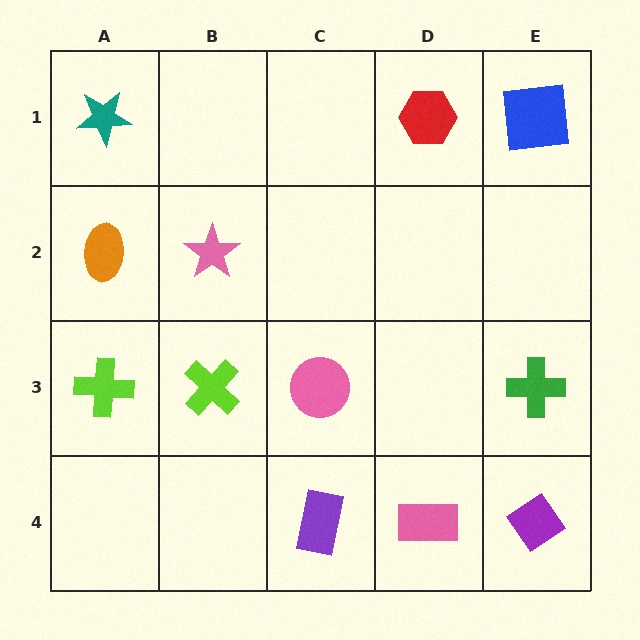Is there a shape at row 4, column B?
No, that cell is empty.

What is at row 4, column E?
A purple diamond.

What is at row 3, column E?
A green cross.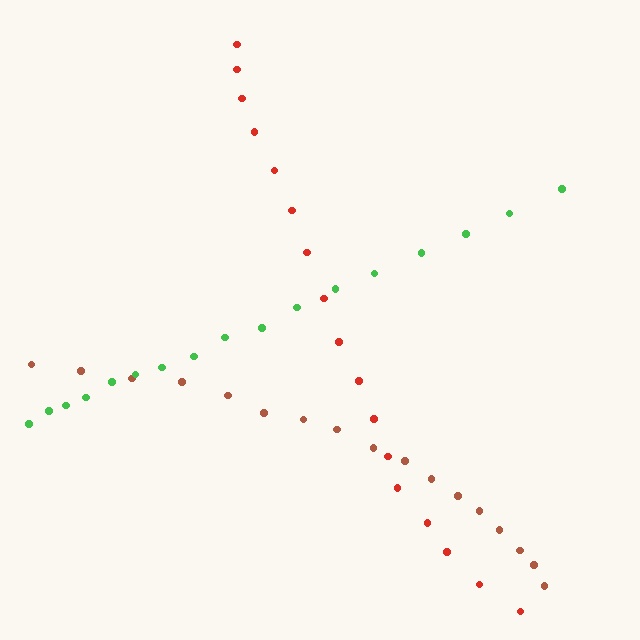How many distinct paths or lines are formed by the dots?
There are 3 distinct paths.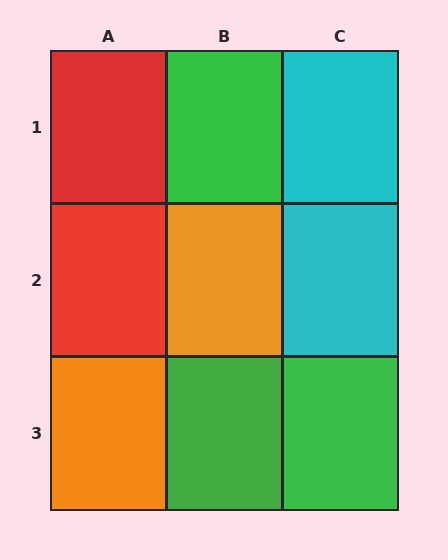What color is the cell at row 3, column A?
Orange.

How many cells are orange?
2 cells are orange.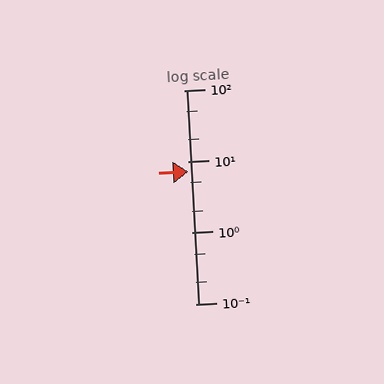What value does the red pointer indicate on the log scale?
The pointer indicates approximately 7.2.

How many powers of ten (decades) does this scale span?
The scale spans 3 decades, from 0.1 to 100.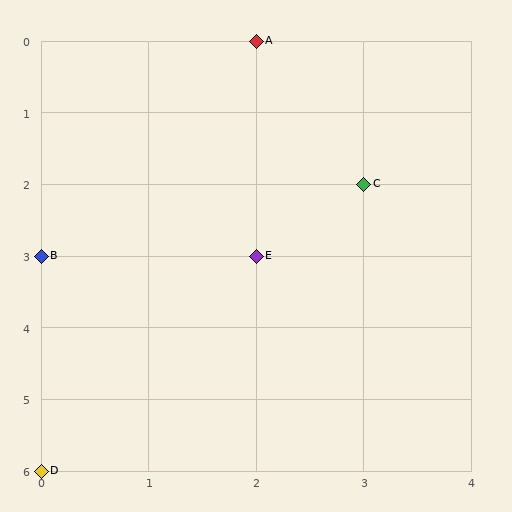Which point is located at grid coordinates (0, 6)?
Point D is at (0, 6).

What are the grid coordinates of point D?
Point D is at grid coordinates (0, 6).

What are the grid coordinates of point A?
Point A is at grid coordinates (2, 0).